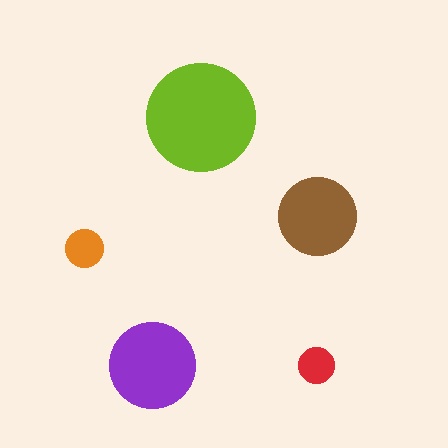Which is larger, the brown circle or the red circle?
The brown one.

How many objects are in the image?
There are 5 objects in the image.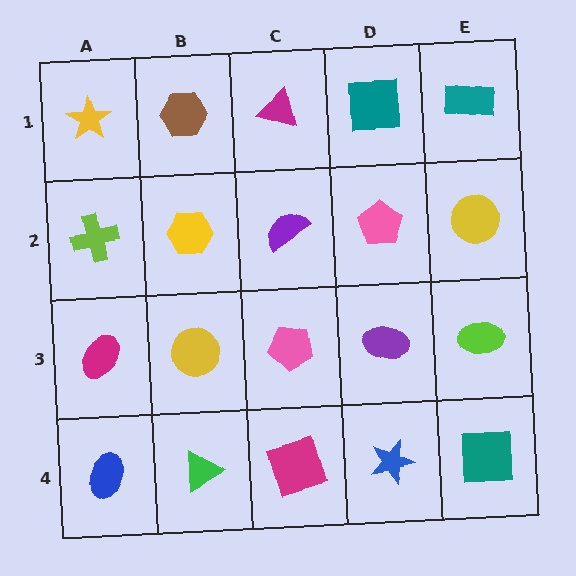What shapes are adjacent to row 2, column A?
A yellow star (row 1, column A), a magenta ellipse (row 3, column A), a yellow hexagon (row 2, column B).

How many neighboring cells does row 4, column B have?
3.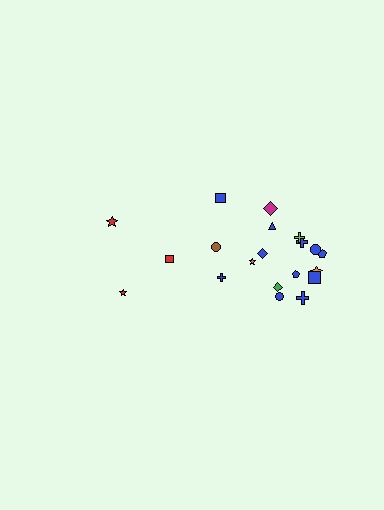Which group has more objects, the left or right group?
The right group.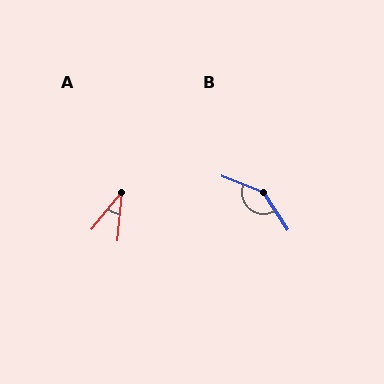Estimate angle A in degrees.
Approximately 33 degrees.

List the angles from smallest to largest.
A (33°), B (144°).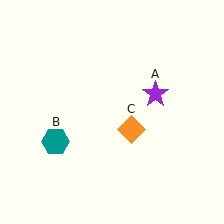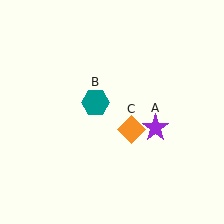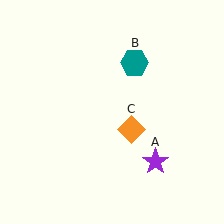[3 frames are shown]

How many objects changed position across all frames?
2 objects changed position: purple star (object A), teal hexagon (object B).